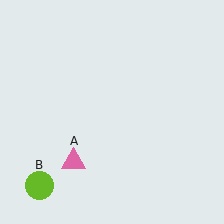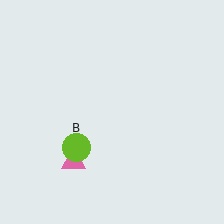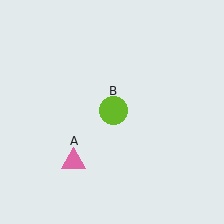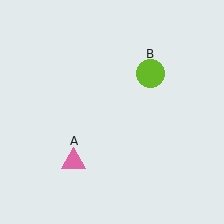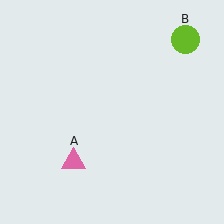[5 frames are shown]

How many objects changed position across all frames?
1 object changed position: lime circle (object B).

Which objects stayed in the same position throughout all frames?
Pink triangle (object A) remained stationary.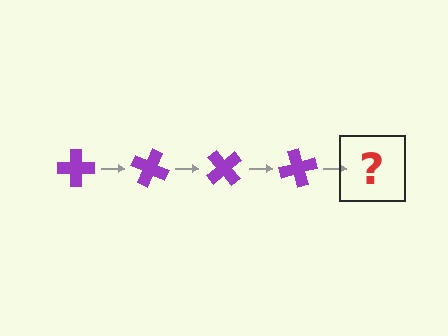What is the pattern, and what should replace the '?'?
The pattern is that the cross rotates 25 degrees each step. The '?' should be a purple cross rotated 100 degrees.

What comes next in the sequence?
The next element should be a purple cross rotated 100 degrees.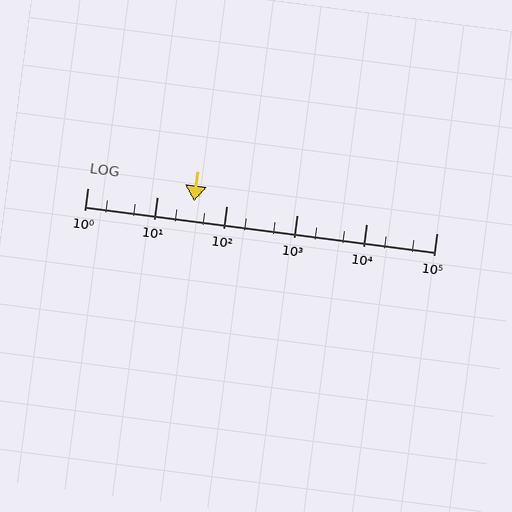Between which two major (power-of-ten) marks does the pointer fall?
The pointer is between 10 and 100.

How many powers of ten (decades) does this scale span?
The scale spans 5 decades, from 1 to 100000.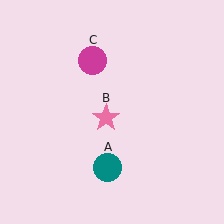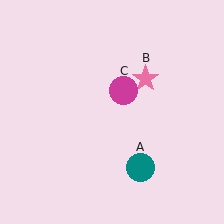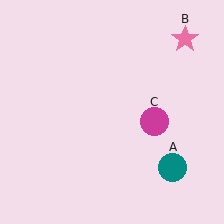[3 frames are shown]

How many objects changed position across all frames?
3 objects changed position: teal circle (object A), pink star (object B), magenta circle (object C).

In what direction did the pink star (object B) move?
The pink star (object B) moved up and to the right.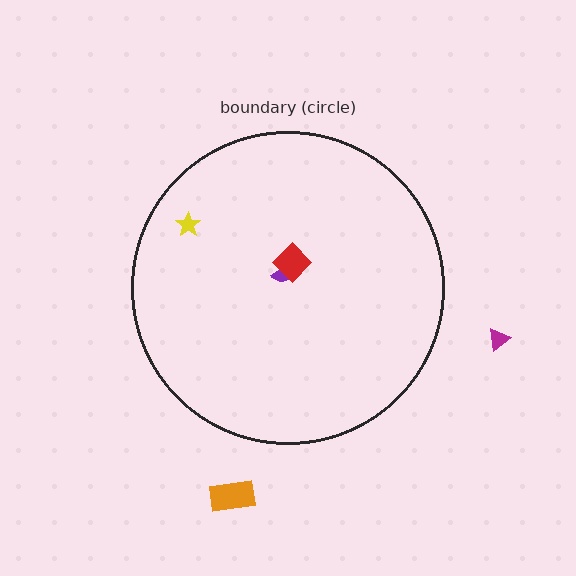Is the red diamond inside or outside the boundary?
Inside.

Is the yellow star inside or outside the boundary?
Inside.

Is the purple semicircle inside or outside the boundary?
Inside.